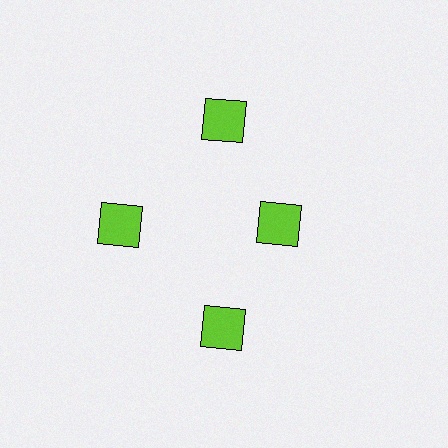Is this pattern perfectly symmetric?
No. The 4 lime squares are arranged in a ring, but one element near the 3 o'clock position is pulled inward toward the center, breaking the 4-fold rotational symmetry.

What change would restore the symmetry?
The symmetry would be restored by moving it outward, back onto the ring so that all 4 squares sit at equal angles and equal distance from the center.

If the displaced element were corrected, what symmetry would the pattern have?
It would have 4-fold rotational symmetry — the pattern would map onto itself every 90 degrees.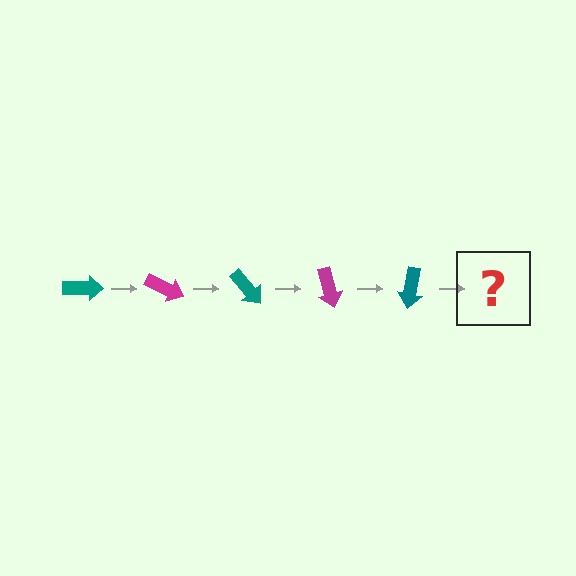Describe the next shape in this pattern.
It should be a magenta arrow, rotated 125 degrees from the start.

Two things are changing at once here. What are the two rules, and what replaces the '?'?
The two rules are that it rotates 25 degrees each step and the color cycles through teal and magenta. The '?' should be a magenta arrow, rotated 125 degrees from the start.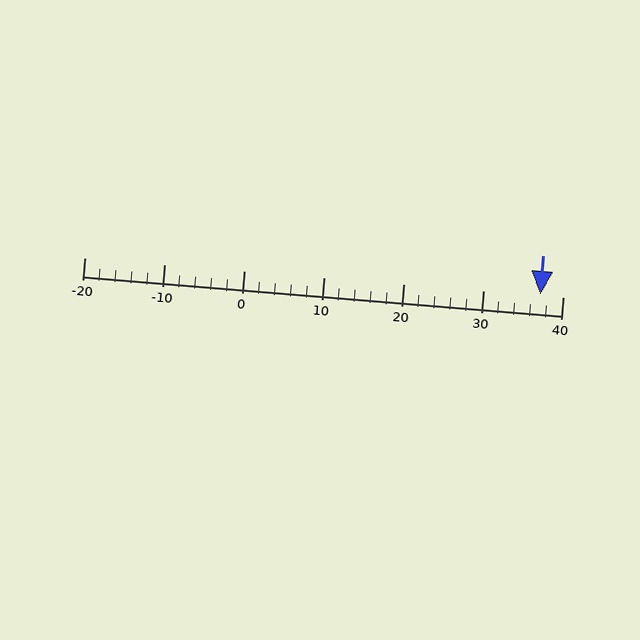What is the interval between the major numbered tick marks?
The major tick marks are spaced 10 units apart.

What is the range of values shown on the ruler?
The ruler shows values from -20 to 40.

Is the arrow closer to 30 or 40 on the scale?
The arrow is closer to 40.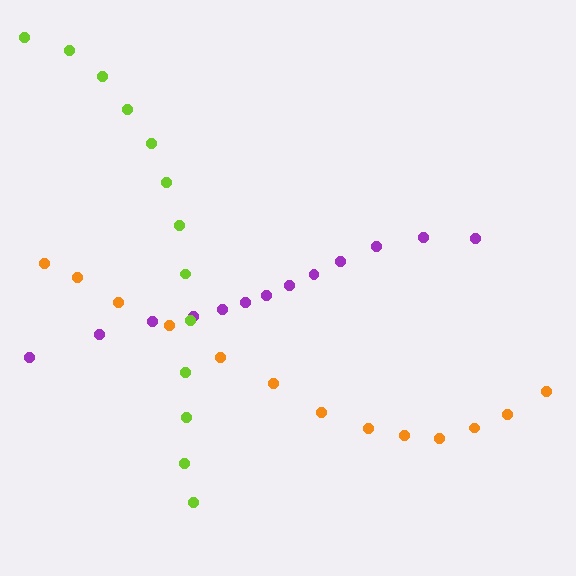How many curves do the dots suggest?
There are 3 distinct paths.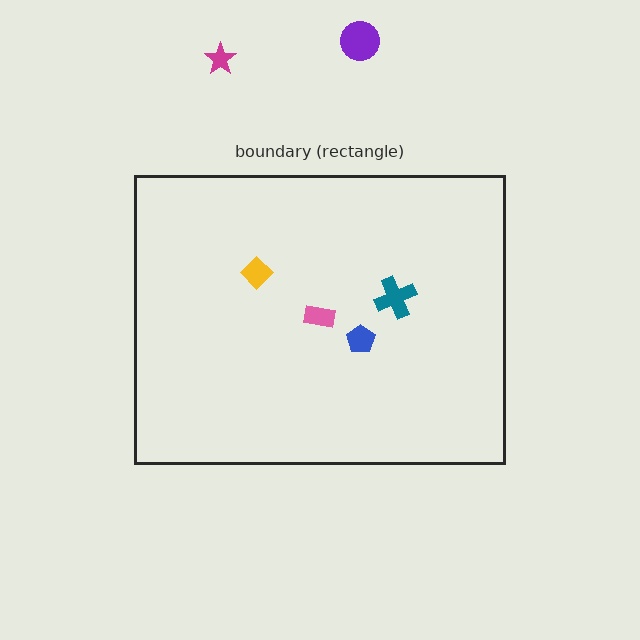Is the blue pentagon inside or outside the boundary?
Inside.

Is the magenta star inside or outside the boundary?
Outside.